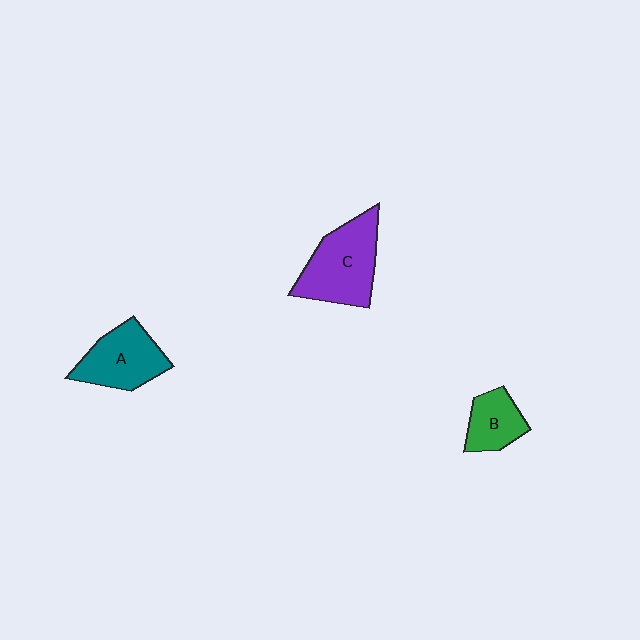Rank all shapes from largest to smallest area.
From largest to smallest: C (purple), A (teal), B (green).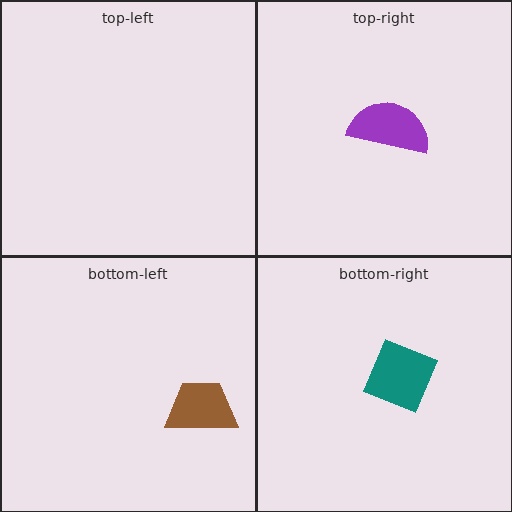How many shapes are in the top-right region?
1.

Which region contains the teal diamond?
The bottom-right region.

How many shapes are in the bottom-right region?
1.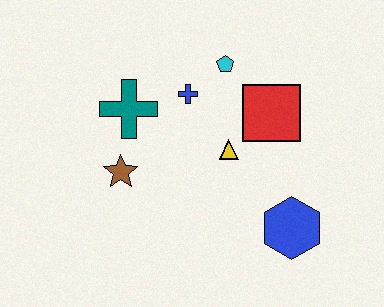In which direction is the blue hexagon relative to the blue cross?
The blue hexagon is below the blue cross.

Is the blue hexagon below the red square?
Yes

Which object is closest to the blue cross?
The cyan pentagon is closest to the blue cross.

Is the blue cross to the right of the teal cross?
Yes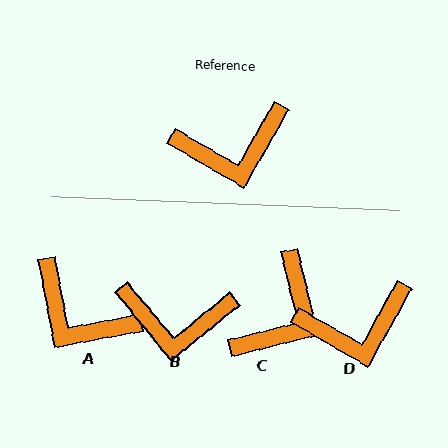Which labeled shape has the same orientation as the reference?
D.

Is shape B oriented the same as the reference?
No, it is off by about 21 degrees.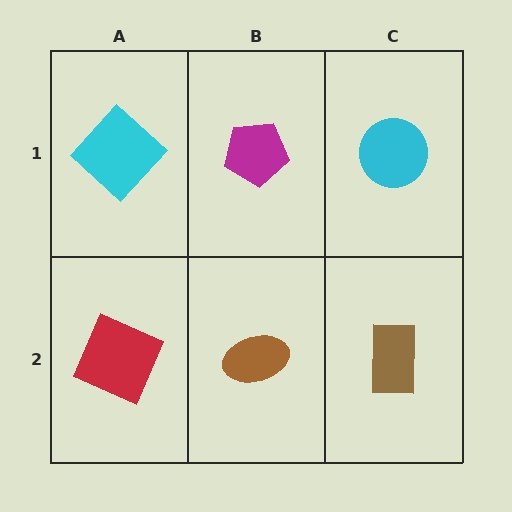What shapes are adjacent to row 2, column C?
A cyan circle (row 1, column C), a brown ellipse (row 2, column B).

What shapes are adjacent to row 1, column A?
A red square (row 2, column A), a magenta pentagon (row 1, column B).